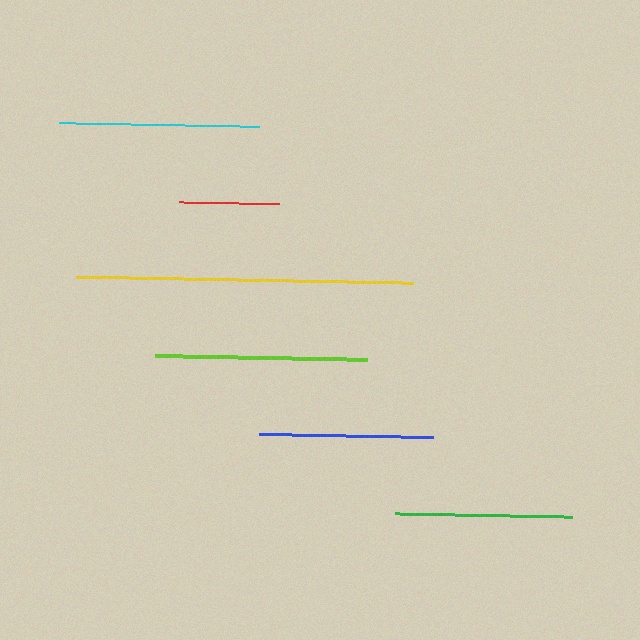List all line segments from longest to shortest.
From longest to shortest: yellow, lime, cyan, green, blue, red.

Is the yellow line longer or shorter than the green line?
The yellow line is longer than the green line.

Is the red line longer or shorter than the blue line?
The blue line is longer than the red line.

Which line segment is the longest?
The yellow line is the longest at approximately 337 pixels.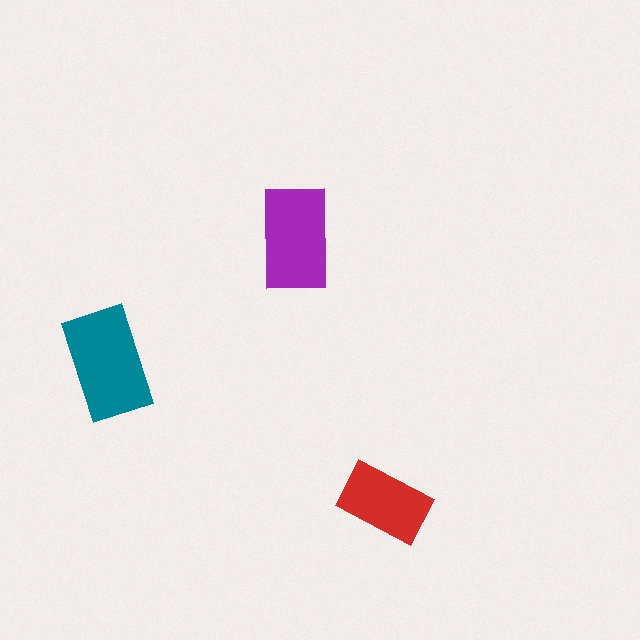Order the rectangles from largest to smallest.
the teal one, the purple one, the red one.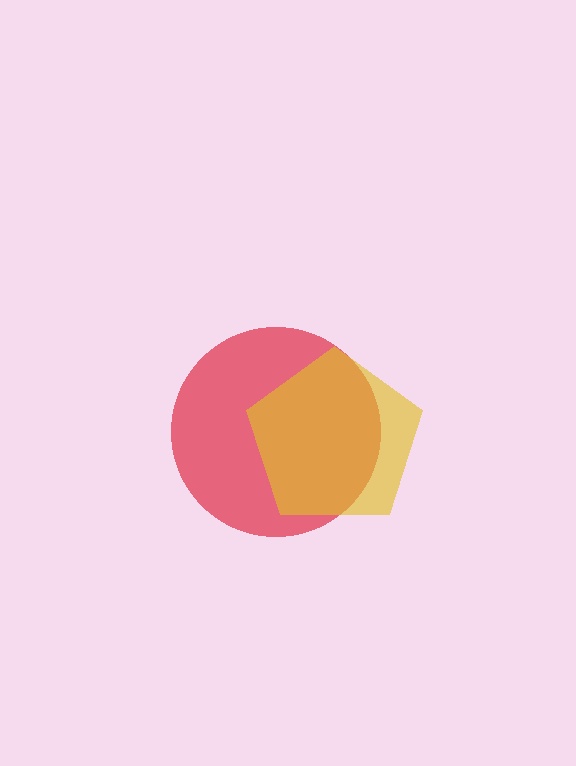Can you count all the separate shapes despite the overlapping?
Yes, there are 2 separate shapes.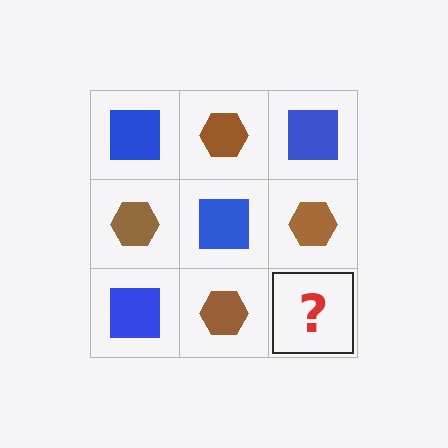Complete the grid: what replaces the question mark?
The question mark should be replaced with a blue square.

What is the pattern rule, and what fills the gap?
The rule is that it alternates blue square and brown hexagon in a checkerboard pattern. The gap should be filled with a blue square.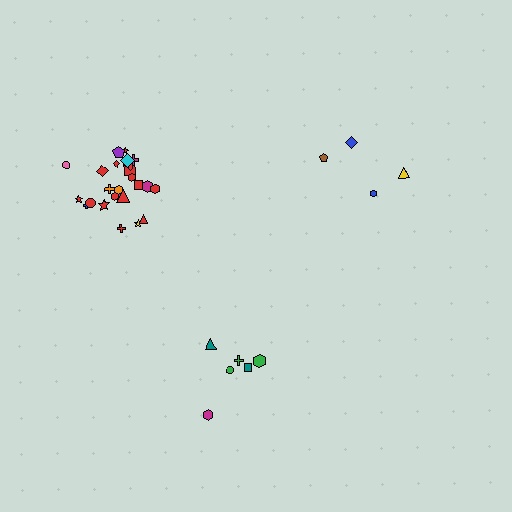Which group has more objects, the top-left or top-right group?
The top-left group.